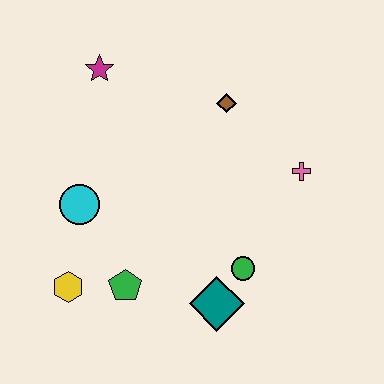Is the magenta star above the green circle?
Yes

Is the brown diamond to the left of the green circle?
Yes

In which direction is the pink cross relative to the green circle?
The pink cross is above the green circle.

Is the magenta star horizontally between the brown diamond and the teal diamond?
No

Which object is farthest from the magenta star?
The teal diamond is farthest from the magenta star.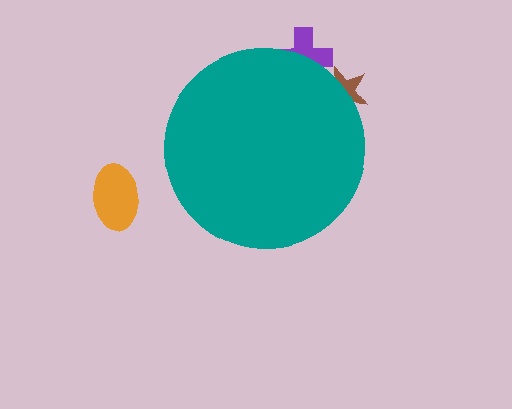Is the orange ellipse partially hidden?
No, the orange ellipse is fully visible.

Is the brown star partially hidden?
Yes, the brown star is partially hidden behind the teal circle.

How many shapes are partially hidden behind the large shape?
2 shapes are partially hidden.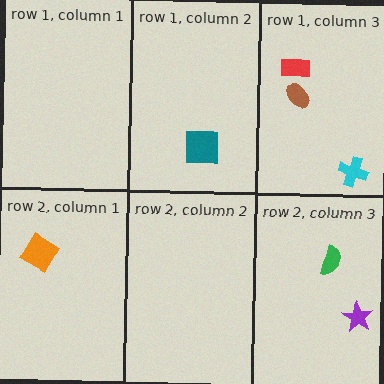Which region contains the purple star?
The row 2, column 3 region.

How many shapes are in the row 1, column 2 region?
1.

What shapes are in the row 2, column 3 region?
The green semicircle, the purple star.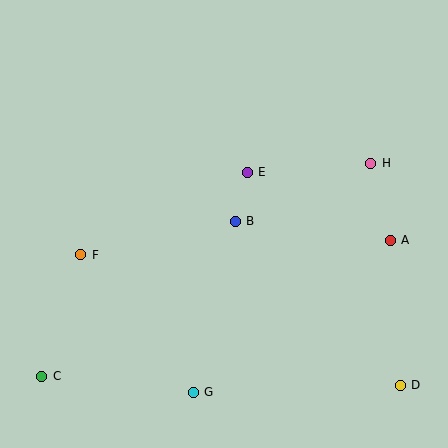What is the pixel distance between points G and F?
The distance between G and F is 178 pixels.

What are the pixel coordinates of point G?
Point G is at (193, 392).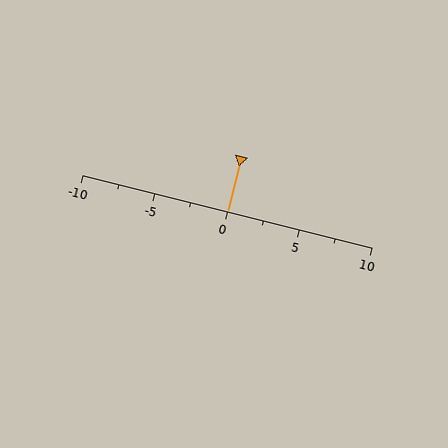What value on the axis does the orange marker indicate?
The marker indicates approximately 0.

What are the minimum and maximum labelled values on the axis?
The axis runs from -10 to 10.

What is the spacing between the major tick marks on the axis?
The major ticks are spaced 5 apart.